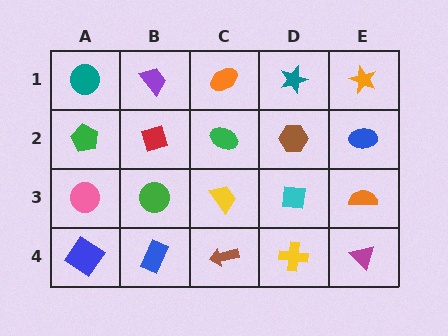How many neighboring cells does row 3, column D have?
4.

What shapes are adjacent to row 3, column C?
A green ellipse (row 2, column C), a brown arrow (row 4, column C), a green circle (row 3, column B), a cyan square (row 3, column D).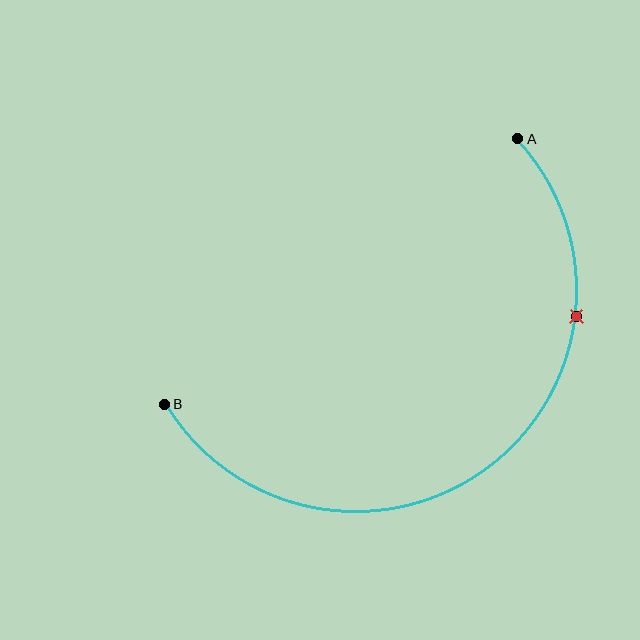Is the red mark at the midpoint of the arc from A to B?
No. The red mark lies on the arc but is closer to endpoint A. The arc midpoint would be at the point on the curve equidistant along the arc from both A and B.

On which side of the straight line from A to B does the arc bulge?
The arc bulges below and to the right of the straight line connecting A and B.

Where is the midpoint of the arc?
The arc midpoint is the point on the curve farthest from the straight line joining A and B. It sits below and to the right of that line.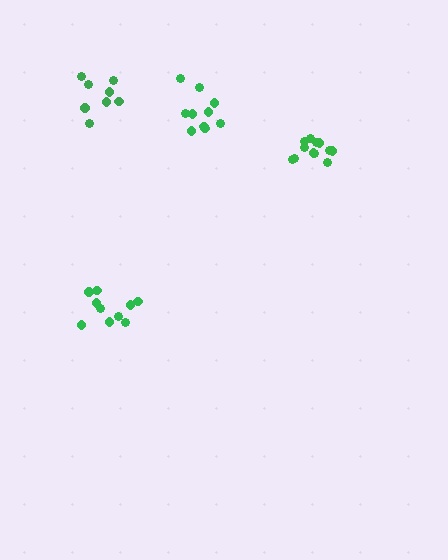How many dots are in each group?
Group 1: 10 dots, Group 2: 10 dots, Group 3: 12 dots, Group 4: 8 dots (40 total).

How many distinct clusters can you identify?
There are 4 distinct clusters.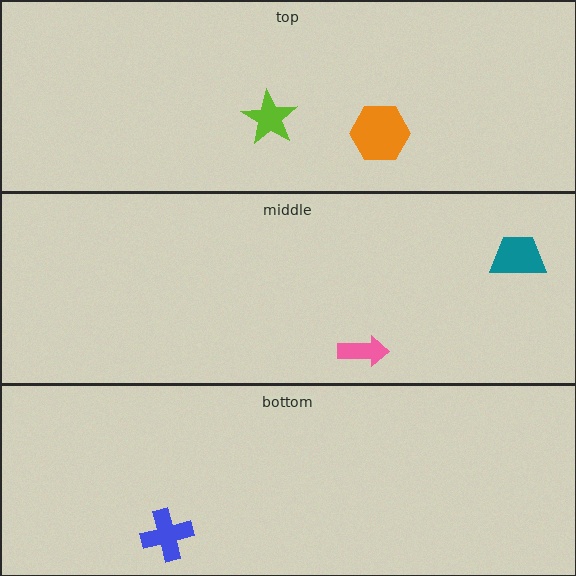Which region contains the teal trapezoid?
The middle region.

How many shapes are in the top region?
2.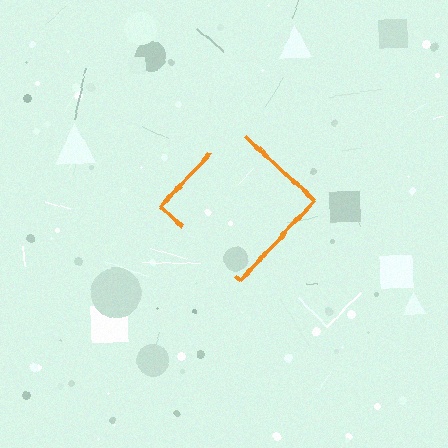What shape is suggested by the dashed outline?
The dashed outline suggests a diamond.